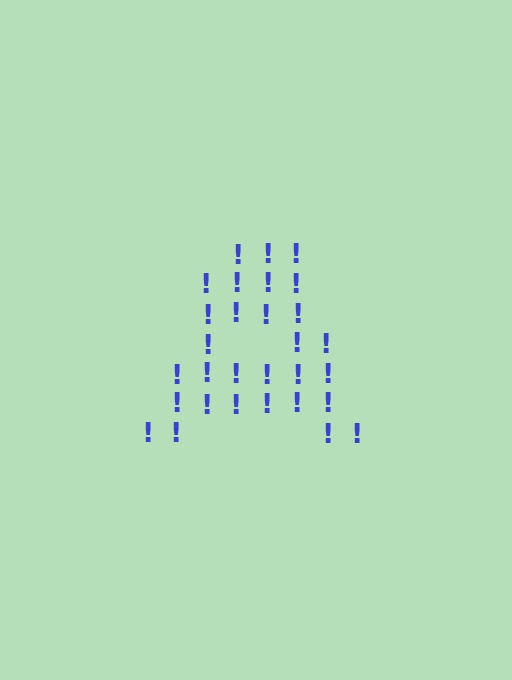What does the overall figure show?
The overall figure shows the letter A.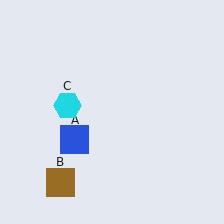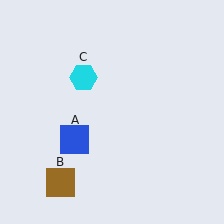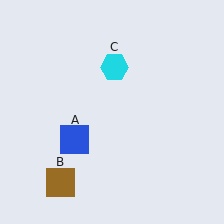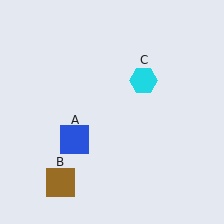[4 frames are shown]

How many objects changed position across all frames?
1 object changed position: cyan hexagon (object C).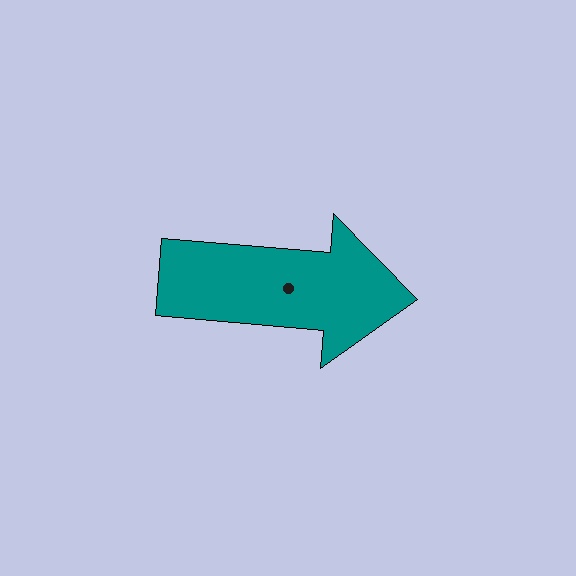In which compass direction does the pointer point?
East.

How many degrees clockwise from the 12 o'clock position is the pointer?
Approximately 95 degrees.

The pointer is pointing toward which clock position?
Roughly 3 o'clock.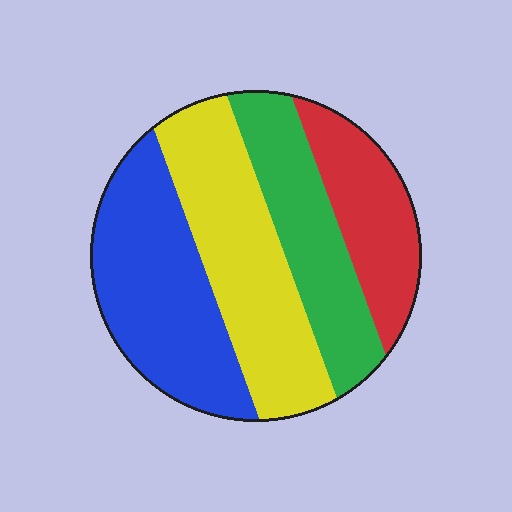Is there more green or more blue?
Blue.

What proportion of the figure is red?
Red covers about 20% of the figure.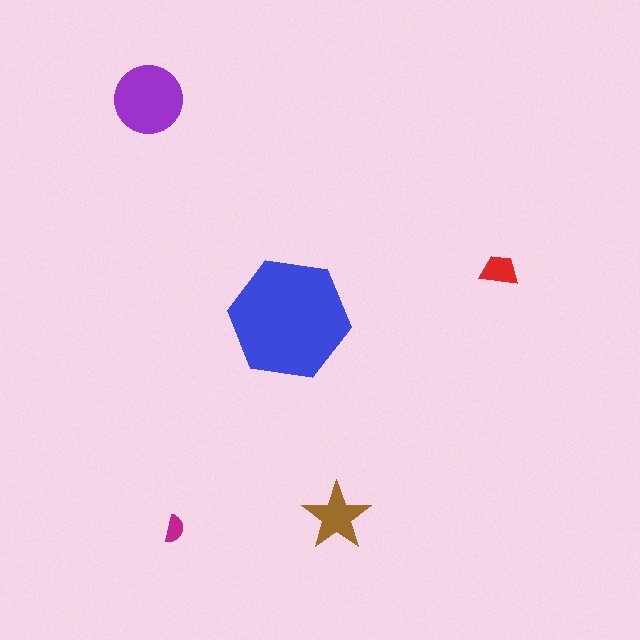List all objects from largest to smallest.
The blue hexagon, the purple circle, the brown star, the red trapezoid, the magenta semicircle.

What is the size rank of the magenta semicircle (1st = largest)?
5th.